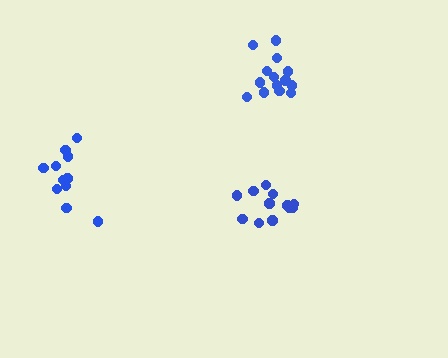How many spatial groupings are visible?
There are 3 spatial groupings.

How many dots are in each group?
Group 1: 12 dots, Group 2: 14 dots, Group 3: 11 dots (37 total).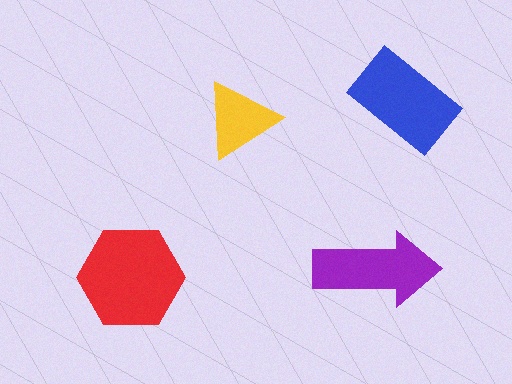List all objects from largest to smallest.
The red hexagon, the blue rectangle, the purple arrow, the yellow triangle.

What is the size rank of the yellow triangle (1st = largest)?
4th.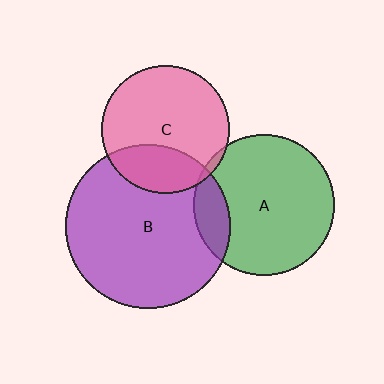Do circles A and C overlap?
Yes.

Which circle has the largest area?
Circle B (purple).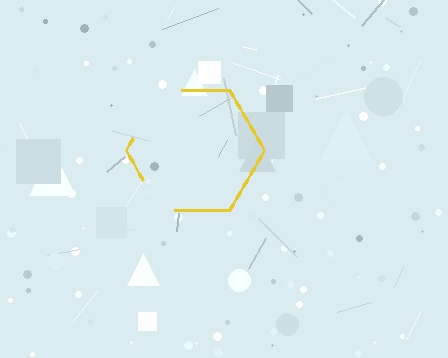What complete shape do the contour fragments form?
The contour fragments form a hexagon.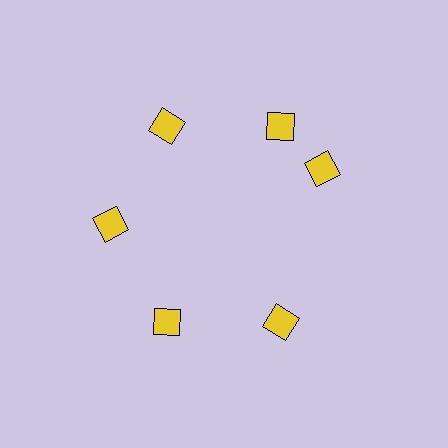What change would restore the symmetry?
The symmetry would be restored by rotating it back into even spacing with its neighbors so that all 6 diamonds sit at equal angles and equal distance from the center.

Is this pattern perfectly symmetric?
No. The 6 yellow diamonds are arranged in a ring, but one element near the 3 o'clock position is rotated out of alignment along the ring, breaking the 6-fold rotational symmetry.